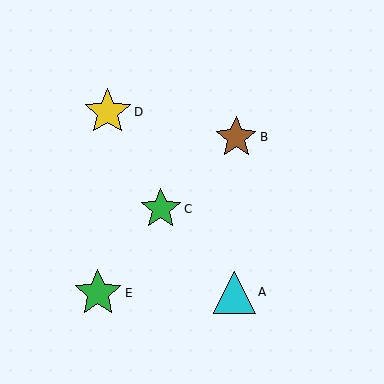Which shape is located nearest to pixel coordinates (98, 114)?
The yellow star (labeled D) at (108, 112) is nearest to that location.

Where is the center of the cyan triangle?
The center of the cyan triangle is at (234, 292).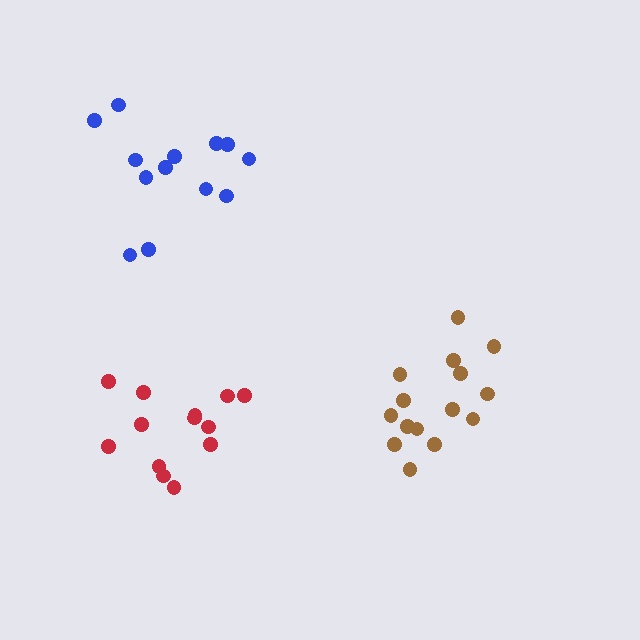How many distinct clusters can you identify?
There are 3 distinct clusters.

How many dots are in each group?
Group 1: 13 dots, Group 2: 13 dots, Group 3: 15 dots (41 total).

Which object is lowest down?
The red cluster is bottommost.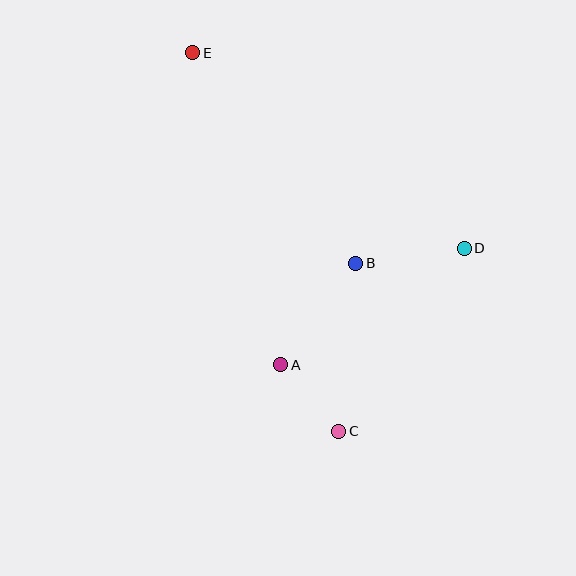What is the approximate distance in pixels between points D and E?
The distance between D and E is approximately 335 pixels.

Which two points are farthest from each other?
Points C and E are farthest from each other.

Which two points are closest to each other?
Points A and C are closest to each other.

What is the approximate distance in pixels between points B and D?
The distance between B and D is approximately 110 pixels.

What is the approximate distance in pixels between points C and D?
The distance between C and D is approximately 222 pixels.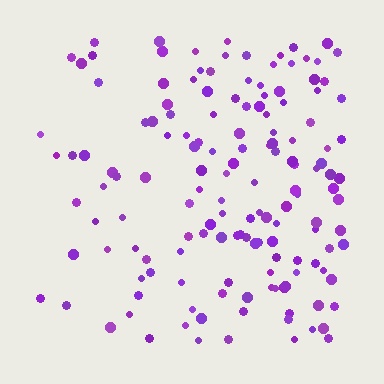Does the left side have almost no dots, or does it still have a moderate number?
Still a moderate number, just noticeably fewer than the right.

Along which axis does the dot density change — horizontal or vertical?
Horizontal.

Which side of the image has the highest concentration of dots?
The right.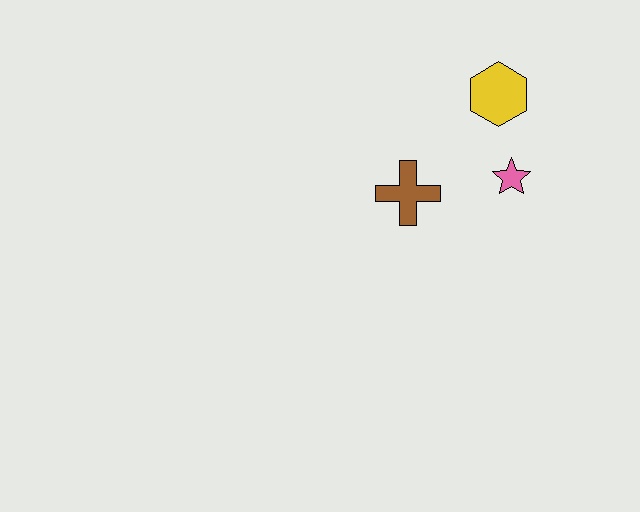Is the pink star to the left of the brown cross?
No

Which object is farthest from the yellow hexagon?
The brown cross is farthest from the yellow hexagon.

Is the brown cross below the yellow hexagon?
Yes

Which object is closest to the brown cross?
The pink star is closest to the brown cross.